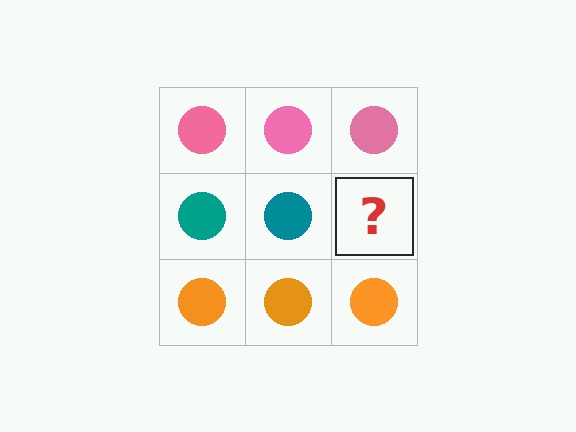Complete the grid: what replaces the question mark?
The question mark should be replaced with a teal circle.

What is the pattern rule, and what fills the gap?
The rule is that each row has a consistent color. The gap should be filled with a teal circle.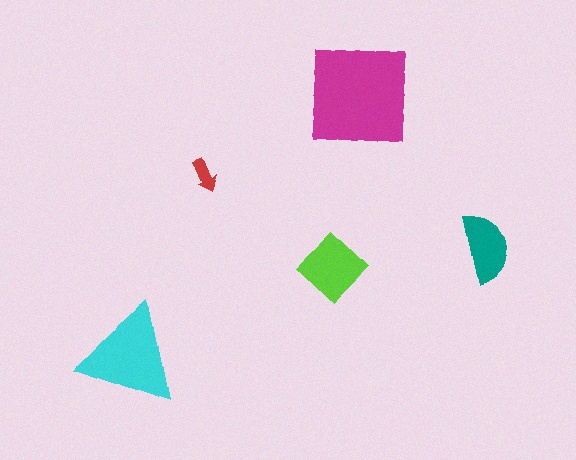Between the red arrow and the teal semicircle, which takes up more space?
The teal semicircle.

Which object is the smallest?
The red arrow.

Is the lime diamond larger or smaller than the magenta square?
Smaller.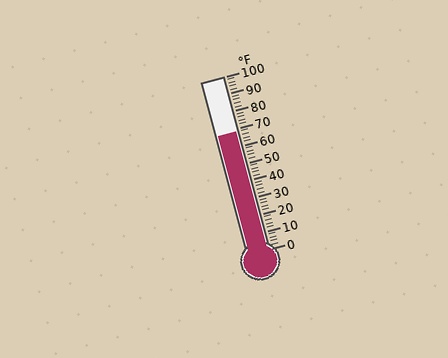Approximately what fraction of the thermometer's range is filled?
The thermometer is filled to approximately 70% of its range.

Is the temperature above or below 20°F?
The temperature is above 20°F.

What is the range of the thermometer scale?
The thermometer scale ranges from 0°F to 100°F.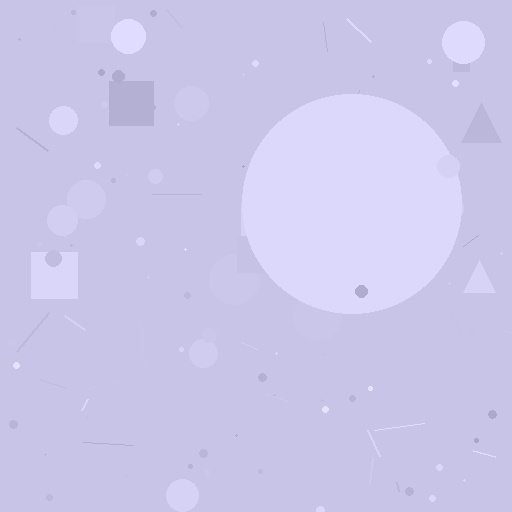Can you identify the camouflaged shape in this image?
The camouflaged shape is a circle.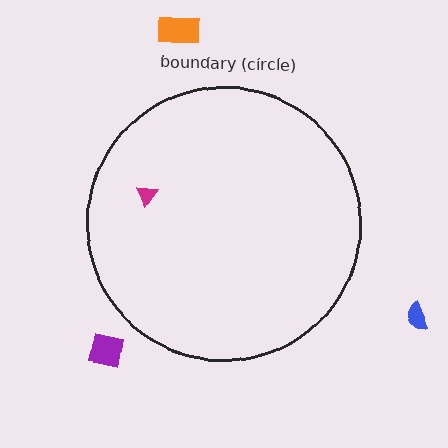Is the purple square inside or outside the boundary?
Outside.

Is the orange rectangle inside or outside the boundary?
Outside.